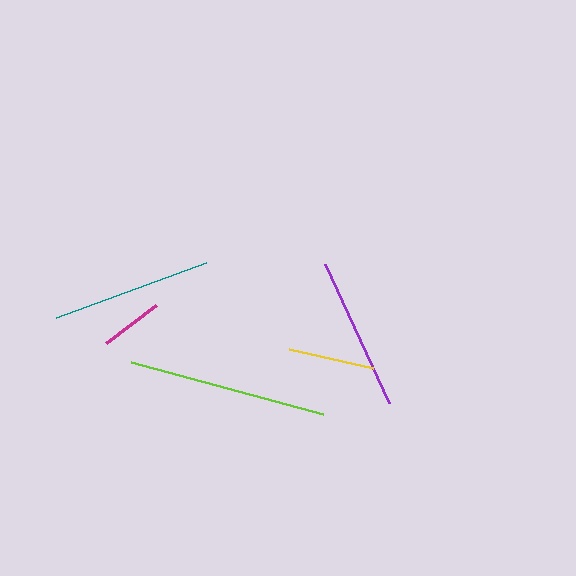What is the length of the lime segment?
The lime segment is approximately 198 pixels long.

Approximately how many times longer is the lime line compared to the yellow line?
The lime line is approximately 2.3 times the length of the yellow line.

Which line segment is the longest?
The lime line is the longest at approximately 198 pixels.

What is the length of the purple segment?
The purple segment is approximately 154 pixels long.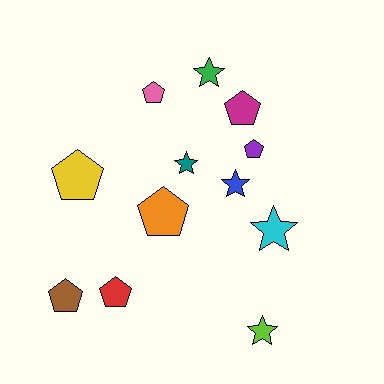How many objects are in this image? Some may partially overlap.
There are 12 objects.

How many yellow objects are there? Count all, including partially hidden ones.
There is 1 yellow object.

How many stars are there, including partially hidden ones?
There are 5 stars.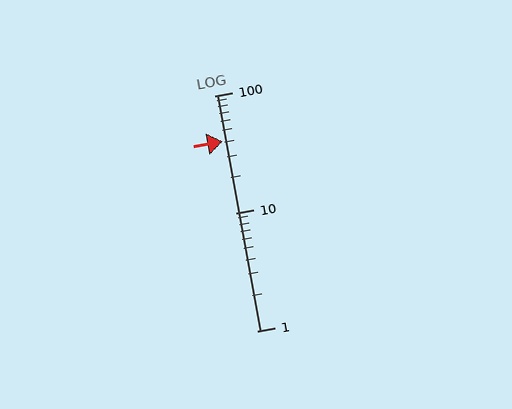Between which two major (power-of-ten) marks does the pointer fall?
The pointer is between 10 and 100.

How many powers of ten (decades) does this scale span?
The scale spans 2 decades, from 1 to 100.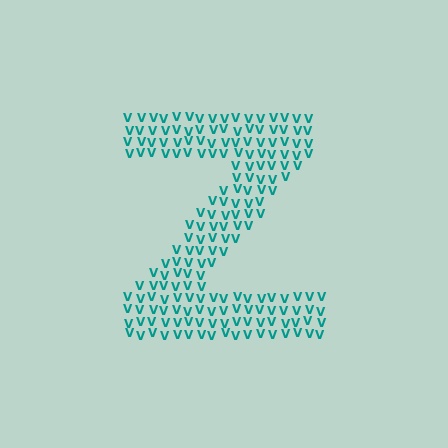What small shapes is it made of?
It is made of small letter V's.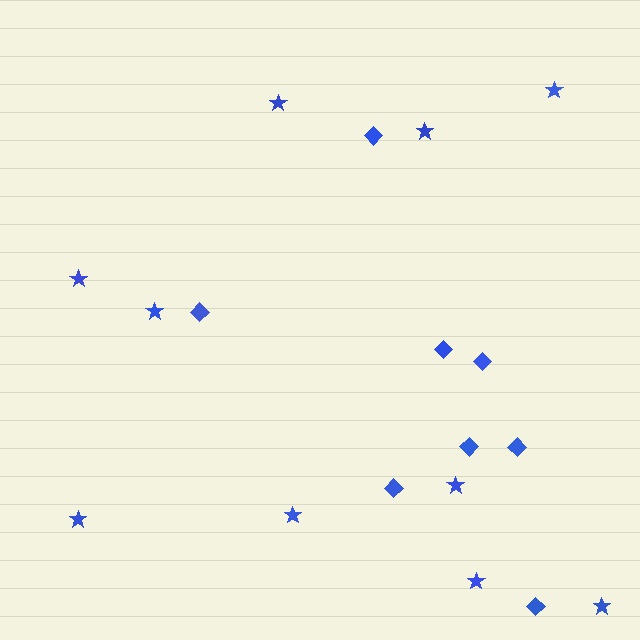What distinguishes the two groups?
There are 2 groups: one group of diamonds (8) and one group of stars (10).